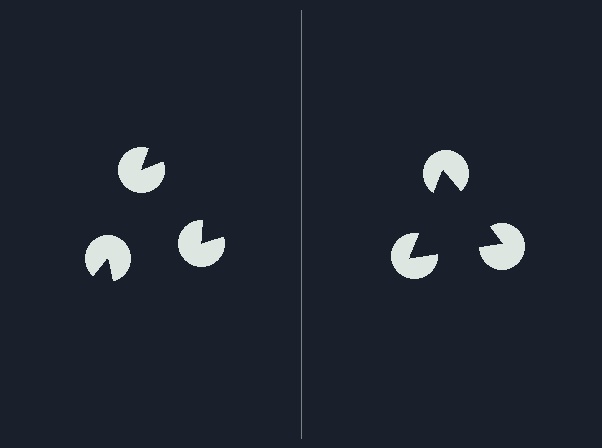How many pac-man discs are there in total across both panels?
6 — 3 on each side.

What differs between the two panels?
The pac-man discs are positioned identically on both sides; only the wedge orientations differ. On the right they align to a triangle; on the left they are misaligned.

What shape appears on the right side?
An illusory triangle.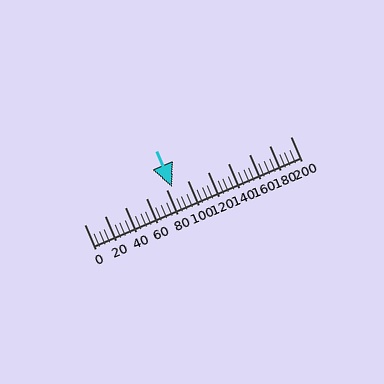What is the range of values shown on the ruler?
The ruler shows values from 0 to 200.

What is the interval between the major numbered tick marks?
The major tick marks are spaced 20 units apart.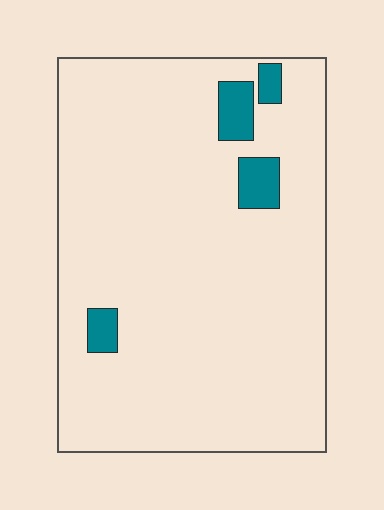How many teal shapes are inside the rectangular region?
4.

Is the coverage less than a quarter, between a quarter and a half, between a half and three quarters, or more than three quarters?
Less than a quarter.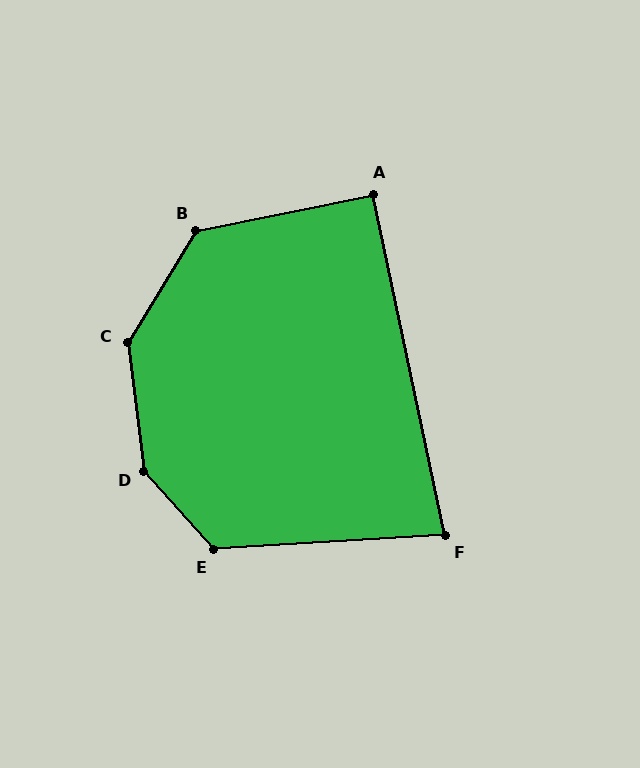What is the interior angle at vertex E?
Approximately 128 degrees (obtuse).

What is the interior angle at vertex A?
Approximately 90 degrees (approximately right).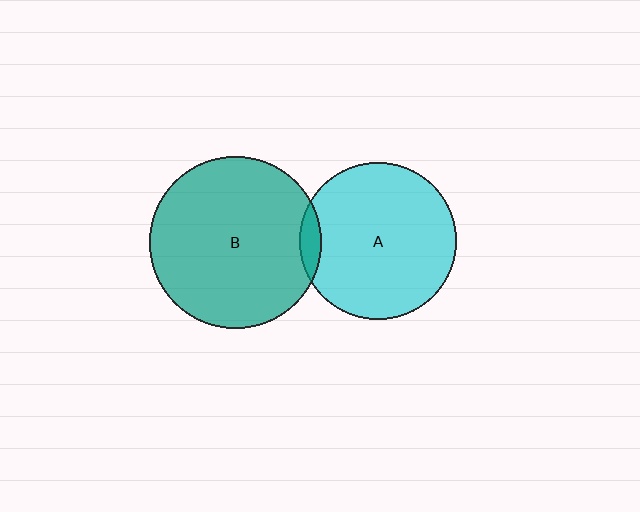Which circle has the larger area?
Circle B (teal).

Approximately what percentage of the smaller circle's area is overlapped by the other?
Approximately 5%.